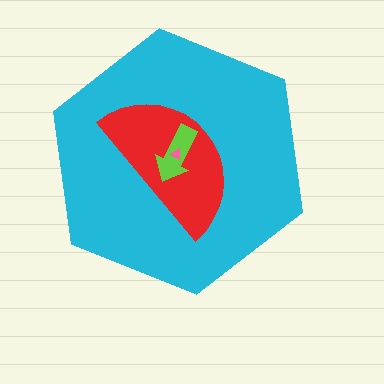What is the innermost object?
The pink triangle.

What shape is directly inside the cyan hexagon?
The red semicircle.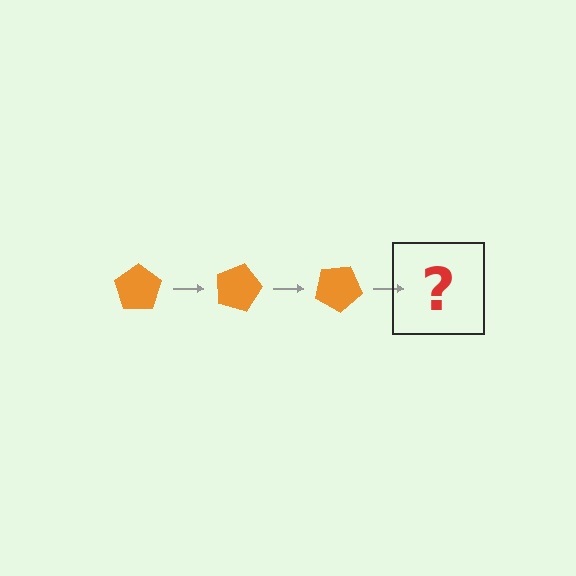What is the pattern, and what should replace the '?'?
The pattern is that the pentagon rotates 15 degrees each step. The '?' should be an orange pentagon rotated 45 degrees.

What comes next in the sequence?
The next element should be an orange pentagon rotated 45 degrees.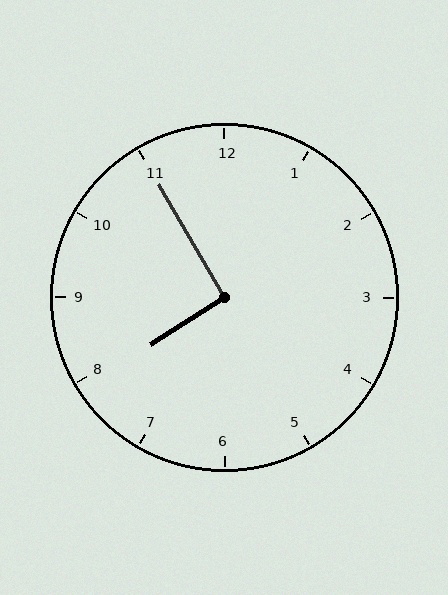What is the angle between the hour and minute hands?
Approximately 92 degrees.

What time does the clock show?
7:55.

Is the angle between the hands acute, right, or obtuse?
It is right.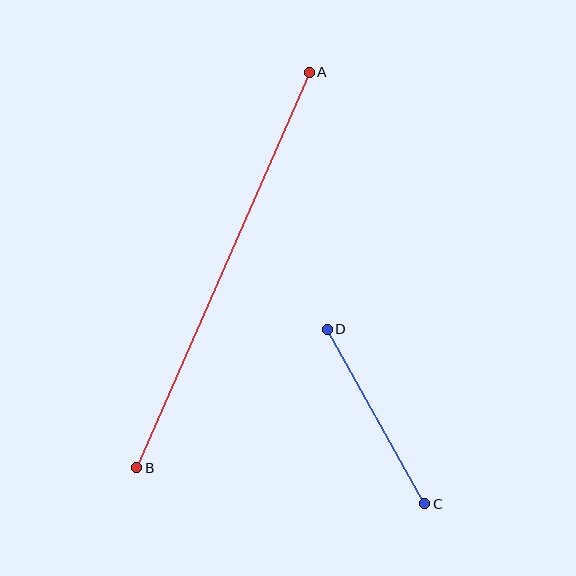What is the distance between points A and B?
The distance is approximately 432 pixels.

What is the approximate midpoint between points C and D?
The midpoint is at approximately (376, 417) pixels.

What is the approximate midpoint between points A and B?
The midpoint is at approximately (223, 270) pixels.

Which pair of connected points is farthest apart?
Points A and B are farthest apart.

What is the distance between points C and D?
The distance is approximately 200 pixels.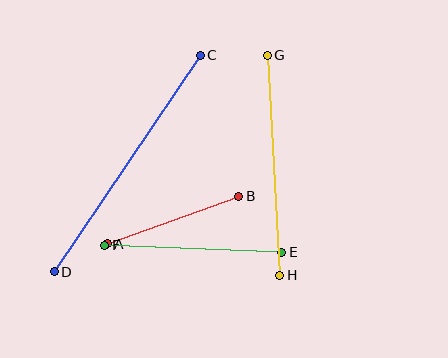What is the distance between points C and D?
The distance is approximately 261 pixels.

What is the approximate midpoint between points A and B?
The midpoint is at approximately (173, 220) pixels.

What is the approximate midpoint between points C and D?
The midpoint is at approximately (127, 163) pixels.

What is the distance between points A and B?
The distance is approximately 140 pixels.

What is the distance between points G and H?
The distance is approximately 220 pixels.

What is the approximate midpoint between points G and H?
The midpoint is at approximately (273, 165) pixels.